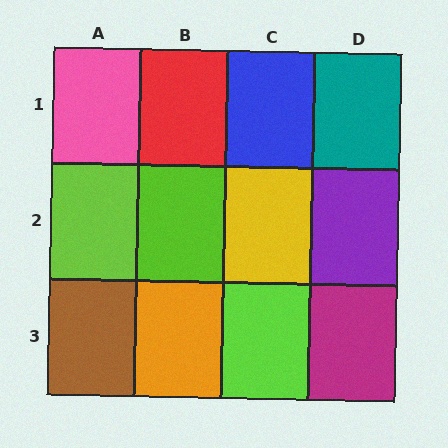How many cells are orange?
1 cell is orange.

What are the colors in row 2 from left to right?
Lime, lime, yellow, purple.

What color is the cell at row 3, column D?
Magenta.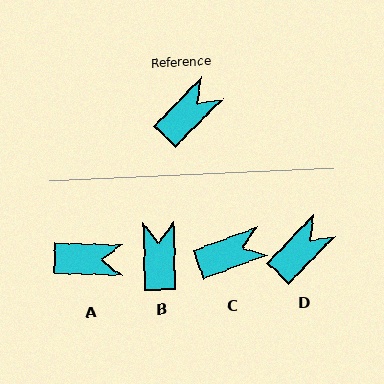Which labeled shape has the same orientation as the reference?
D.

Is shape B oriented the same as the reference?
No, it is off by about 46 degrees.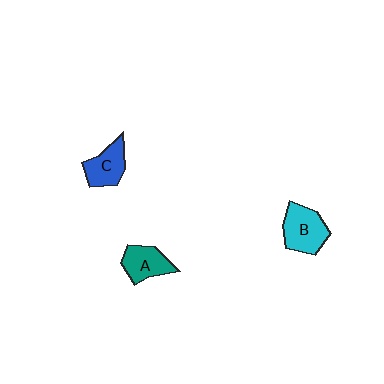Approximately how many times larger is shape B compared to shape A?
Approximately 1.2 times.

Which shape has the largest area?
Shape B (cyan).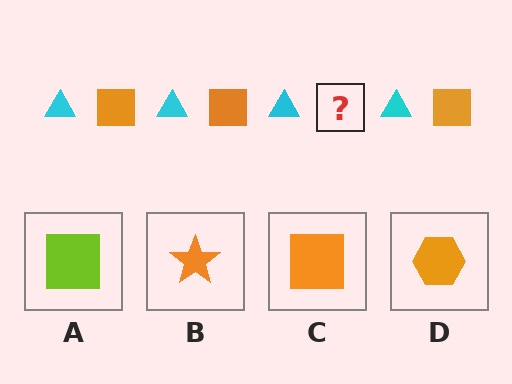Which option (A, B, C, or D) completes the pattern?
C.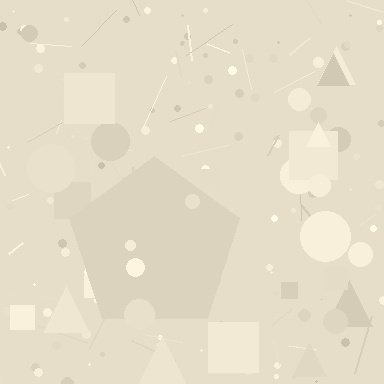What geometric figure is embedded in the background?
A pentagon is embedded in the background.